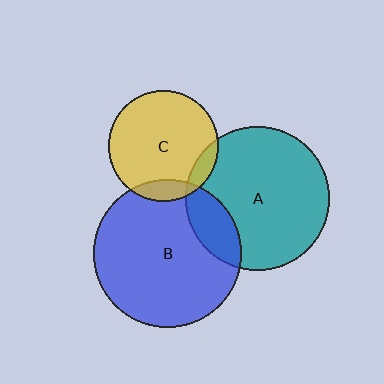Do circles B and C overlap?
Yes.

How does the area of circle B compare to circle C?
Approximately 1.8 times.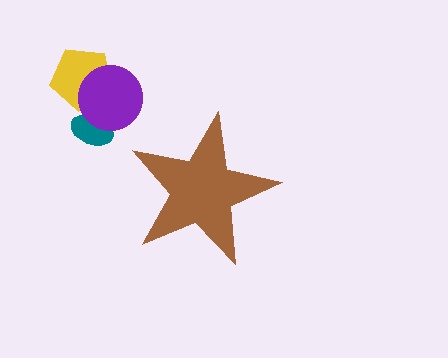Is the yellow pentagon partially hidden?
No, the yellow pentagon is fully visible.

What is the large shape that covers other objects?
A brown star.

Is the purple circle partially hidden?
No, the purple circle is fully visible.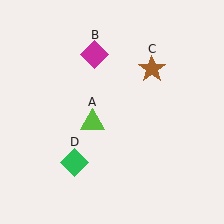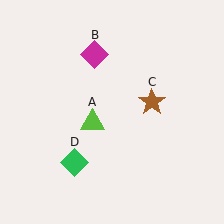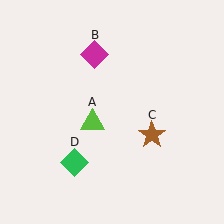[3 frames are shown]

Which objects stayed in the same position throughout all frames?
Lime triangle (object A) and magenta diamond (object B) and green diamond (object D) remained stationary.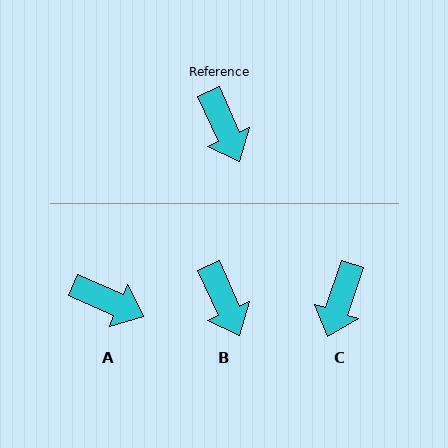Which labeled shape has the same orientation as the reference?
B.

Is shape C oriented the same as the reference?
No, it is off by about 42 degrees.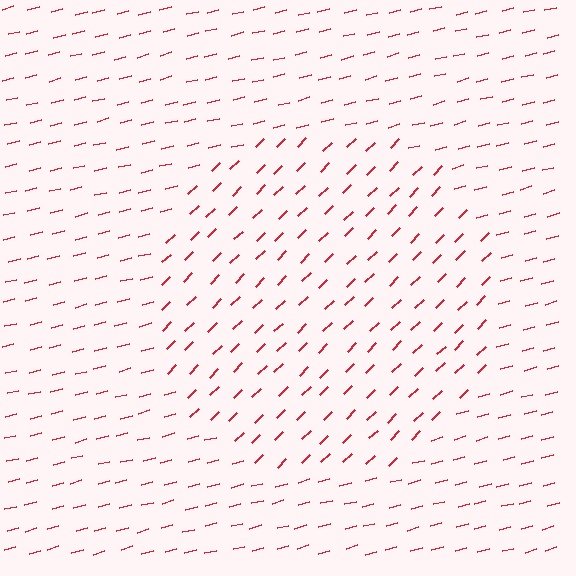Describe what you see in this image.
The image is filled with small red line segments. A circle region in the image has lines oriented differently from the surrounding lines, creating a visible texture boundary.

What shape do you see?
I see a circle.